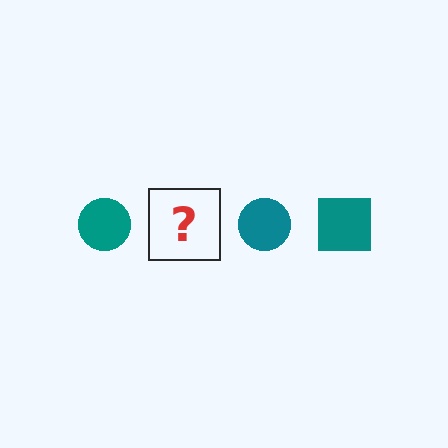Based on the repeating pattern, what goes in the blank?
The blank should be a teal square.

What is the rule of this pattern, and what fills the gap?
The rule is that the pattern cycles through circle, square shapes in teal. The gap should be filled with a teal square.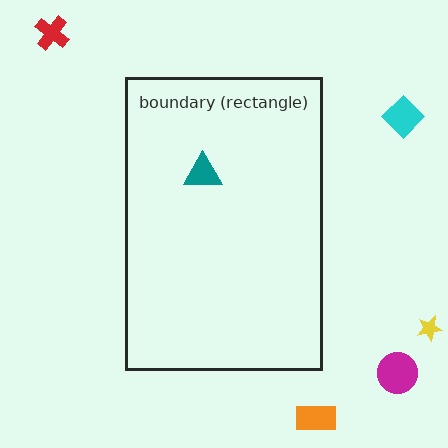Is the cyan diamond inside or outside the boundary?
Outside.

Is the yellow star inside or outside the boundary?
Outside.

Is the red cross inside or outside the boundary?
Outside.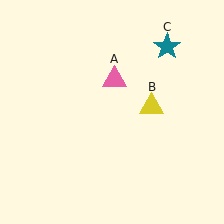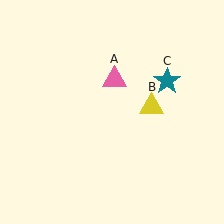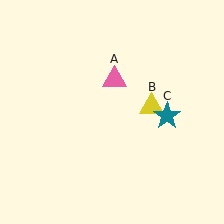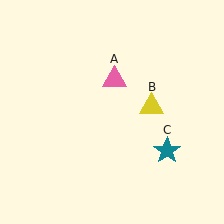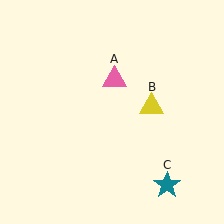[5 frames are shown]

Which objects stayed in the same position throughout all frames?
Pink triangle (object A) and yellow triangle (object B) remained stationary.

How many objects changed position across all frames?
1 object changed position: teal star (object C).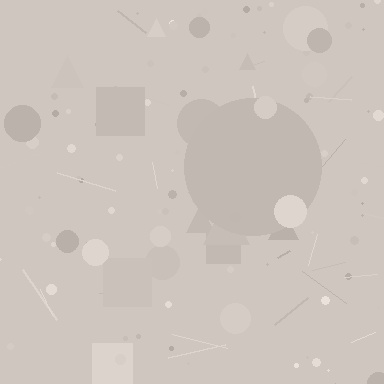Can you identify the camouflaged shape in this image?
The camouflaged shape is a circle.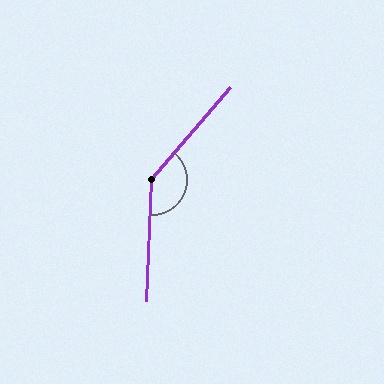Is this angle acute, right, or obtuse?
It is obtuse.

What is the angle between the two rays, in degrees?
Approximately 142 degrees.